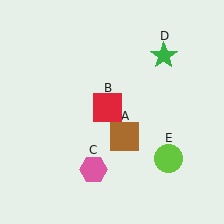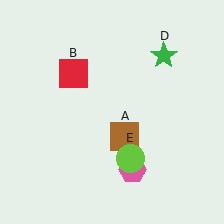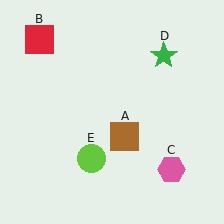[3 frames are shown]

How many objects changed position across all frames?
3 objects changed position: red square (object B), pink hexagon (object C), lime circle (object E).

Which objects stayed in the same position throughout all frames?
Brown square (object A) and green star (object D) remained stationary.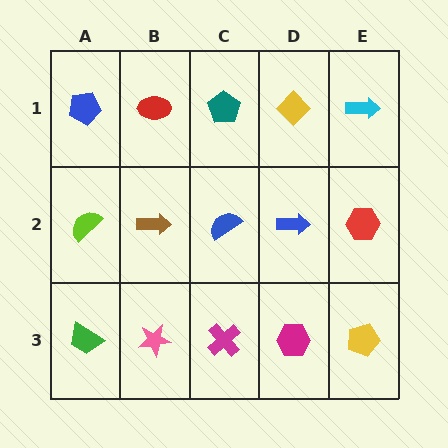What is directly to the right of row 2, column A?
A brown arrow.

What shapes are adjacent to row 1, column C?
A blue semicircle (row 2, column C), a red ellipse (row 1, column B), a yellow diamond (row 1, column D).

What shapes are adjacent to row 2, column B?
A red ellipse (row 1, column B), a pink star (row 3, column B), a lime semicircle (row 2, column A), a blue semicircle (row 2, column C).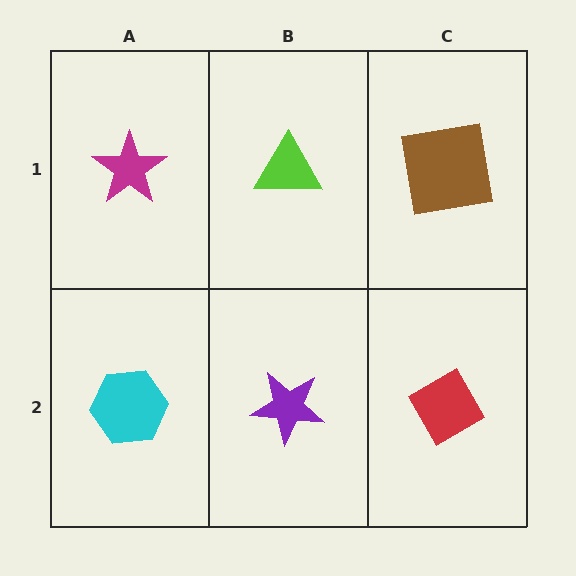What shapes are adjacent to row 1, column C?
A red diamond (row 2, column C), a lime triangle (row 1, column B).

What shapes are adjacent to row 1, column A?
A cyan hexagon (row 2, column A), a lime triangle (row 1, column B).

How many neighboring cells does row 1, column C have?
2.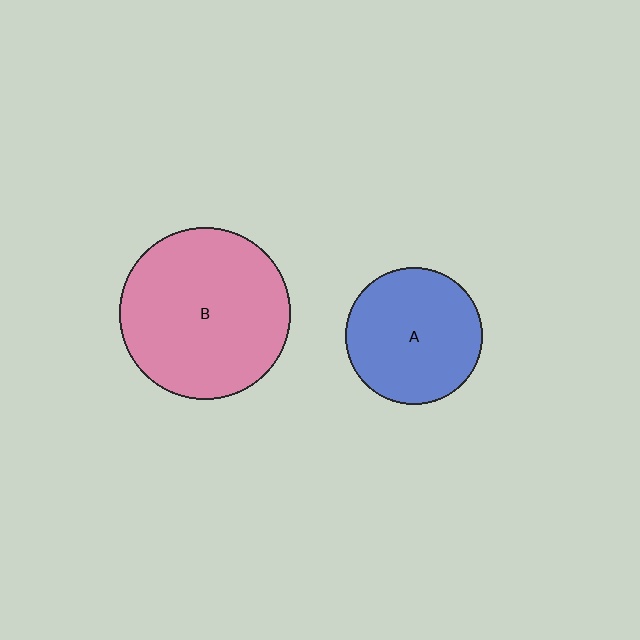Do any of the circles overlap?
No, none of the circles overlap.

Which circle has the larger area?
Circle B (pink).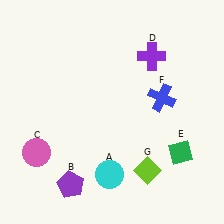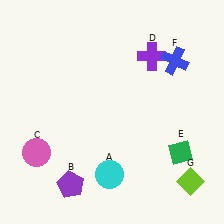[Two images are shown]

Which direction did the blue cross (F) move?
The blue cross (F) moved up.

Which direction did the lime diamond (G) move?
The lime diamond (G) moved right.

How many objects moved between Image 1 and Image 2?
2 objects moved between the two images.